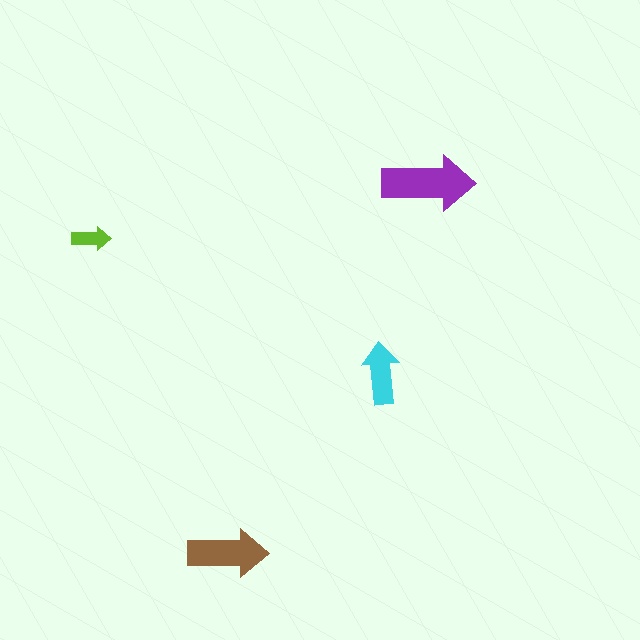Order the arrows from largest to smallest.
the purple one, the brown one, the cyan one, the lime one.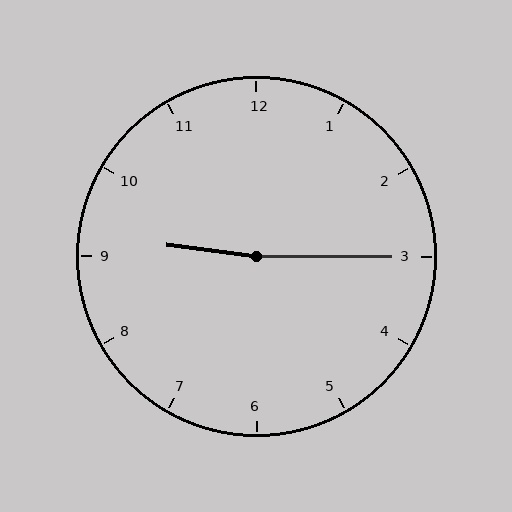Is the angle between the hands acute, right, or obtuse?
It is obtuse.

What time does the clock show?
9:15.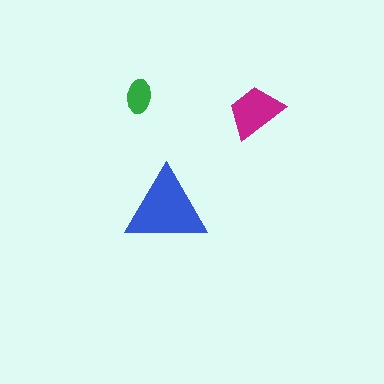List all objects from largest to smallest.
The blue triangle, the magenta trapezoid, the green ellipse.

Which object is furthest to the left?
The green ellipse is leftmost.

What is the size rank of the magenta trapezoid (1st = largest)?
2nd.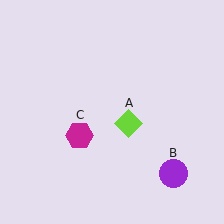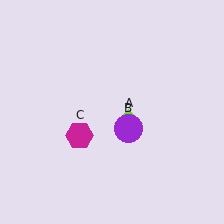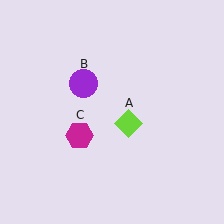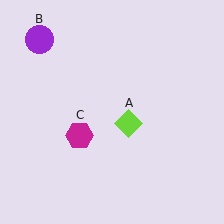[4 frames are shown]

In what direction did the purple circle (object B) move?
The purple circle (object B) moved up and to the left.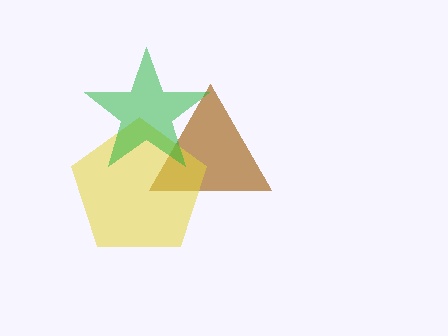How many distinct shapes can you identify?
There are 3 distinct shapes: a brown triangle, a yellow pentagon, a green star.